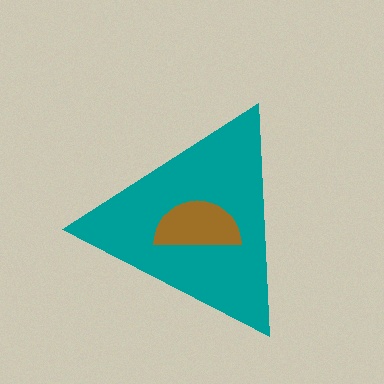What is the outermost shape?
The teal triangle.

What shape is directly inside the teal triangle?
The brown semicircle.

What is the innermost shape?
The brown semicircle.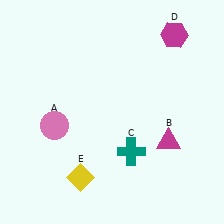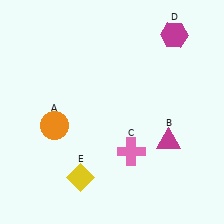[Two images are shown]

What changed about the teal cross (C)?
In Image 1, C is teal. In Image 2, it changed to pink.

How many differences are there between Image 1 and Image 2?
There are 2 differences between the two images.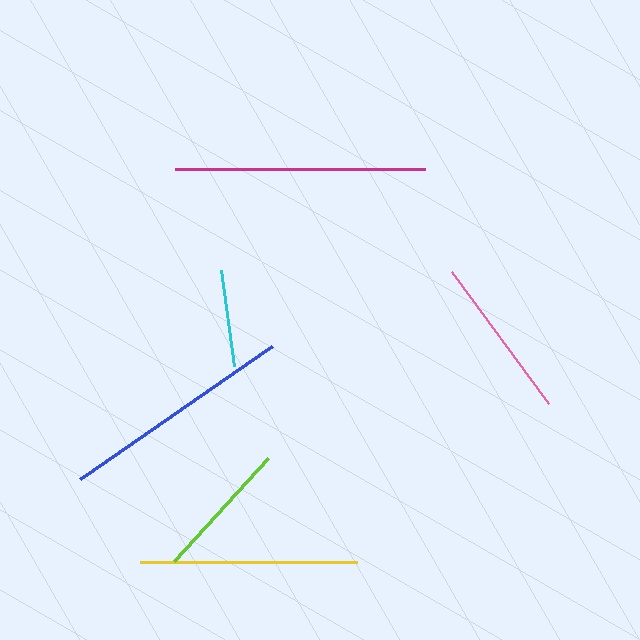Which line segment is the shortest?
The cyan line is the shortest at approximately 97 pixels.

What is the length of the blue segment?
The blue segment is approximately 234 pixels long.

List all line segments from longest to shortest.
From longest to shortest: magenta, blue, yellow, pink, lime, cyan.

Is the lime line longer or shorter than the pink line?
The pink line is longer than the lime line.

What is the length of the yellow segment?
The yellow segment is approximately 217 pixels long.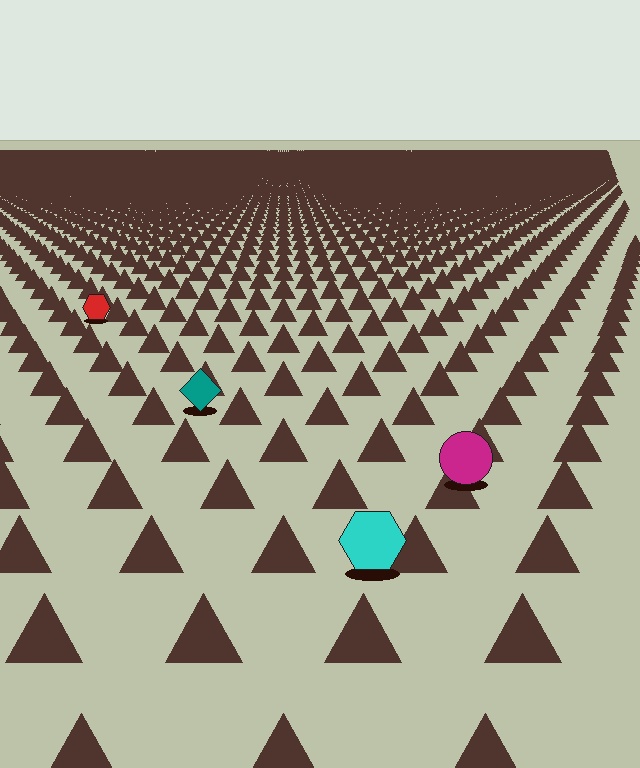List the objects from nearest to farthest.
From nearest to farthest: the cyan hexagon, the magenta circle, the teal diamond, the red hexagon.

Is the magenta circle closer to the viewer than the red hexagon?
Yes. The magenta circle is closer — you can tell from the texture gradient: the ground texture is coarser near it.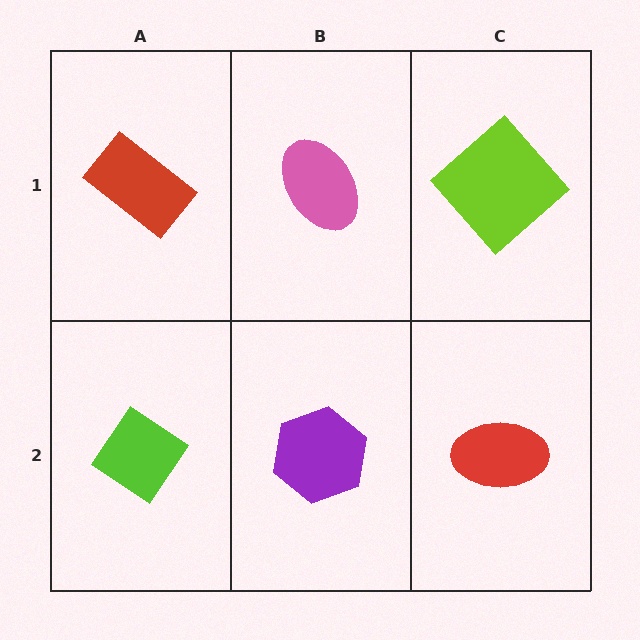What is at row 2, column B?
A purple hexagon.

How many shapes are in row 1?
3 shapes.